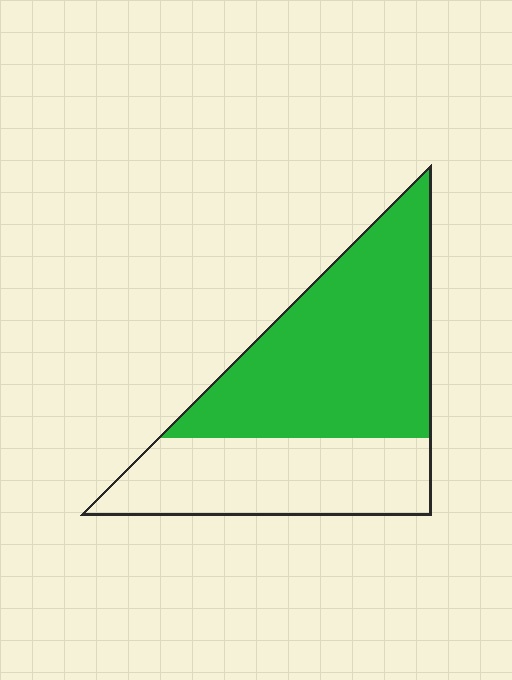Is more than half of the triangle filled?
Yes.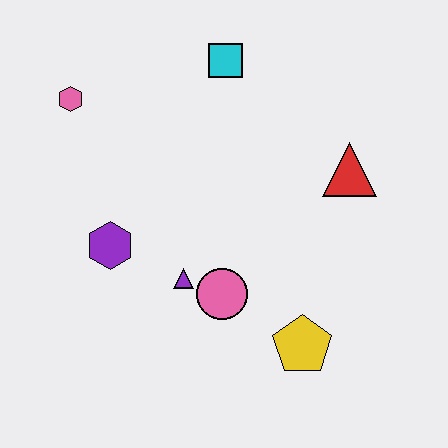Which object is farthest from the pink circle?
The pink hexagon is farthest from the pink circle.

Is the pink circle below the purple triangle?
Yes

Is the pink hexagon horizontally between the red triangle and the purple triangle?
No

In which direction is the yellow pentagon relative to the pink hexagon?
The yellow pentagon is below the pink hexagon.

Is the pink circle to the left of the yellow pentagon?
Yes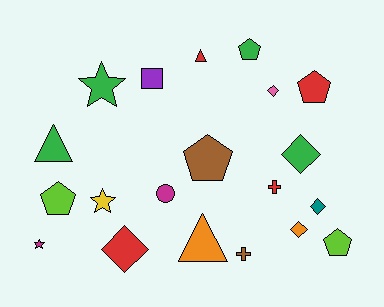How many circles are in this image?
There is 1 circle.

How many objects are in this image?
There are 20 objects.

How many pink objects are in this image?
There is 1 pink object.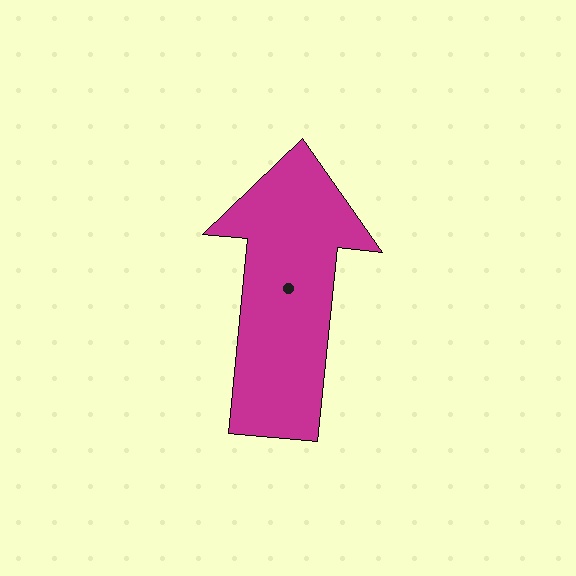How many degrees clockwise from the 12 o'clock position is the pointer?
Approximately 6 degrees.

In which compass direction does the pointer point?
North.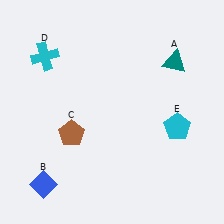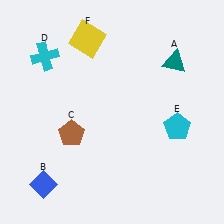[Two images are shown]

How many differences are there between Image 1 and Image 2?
There is 1 difference between the two images.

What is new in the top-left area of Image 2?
A yellow square (F) was added in the top-left area of Image 2.